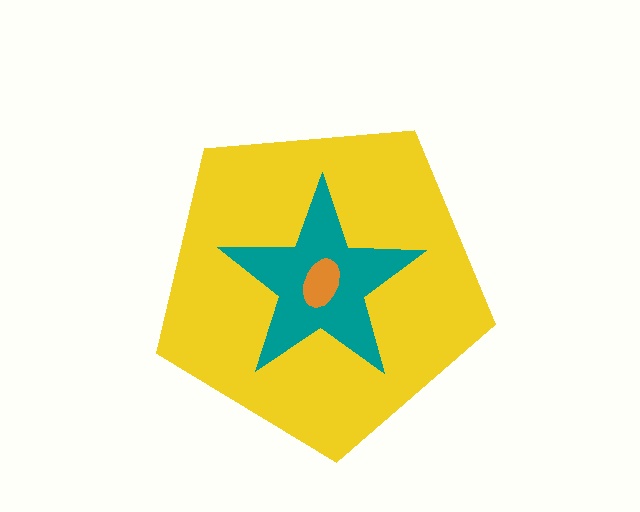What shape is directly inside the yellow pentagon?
The teal star.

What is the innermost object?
The orange ellipse.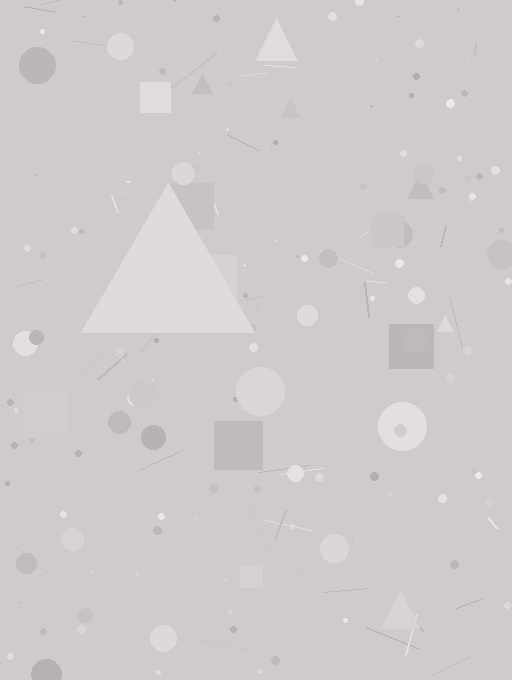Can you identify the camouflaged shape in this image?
The camouflaged shape is a triangle.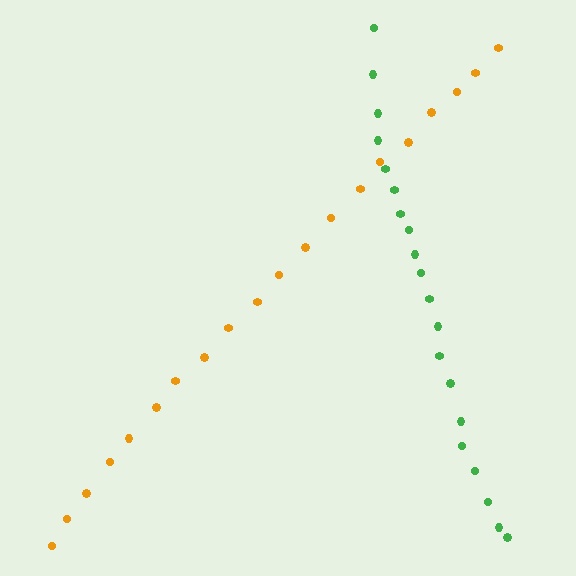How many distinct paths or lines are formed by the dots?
There are 2 distinct paths.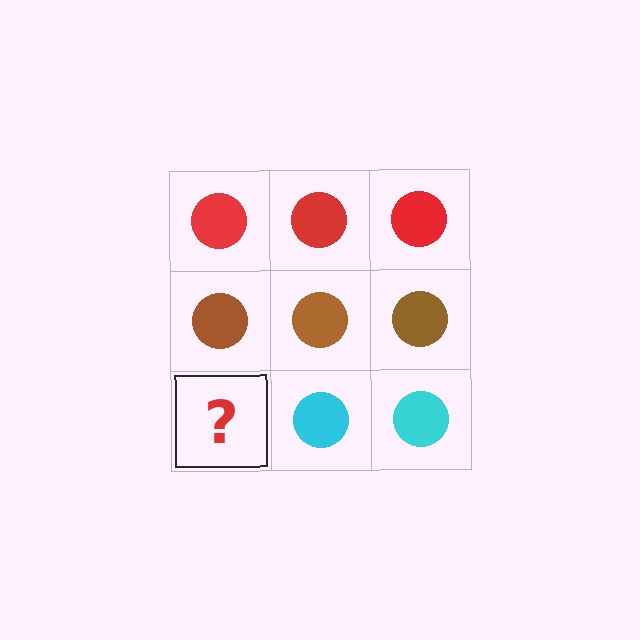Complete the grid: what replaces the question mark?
The question mark should be replaced with a cyan circle.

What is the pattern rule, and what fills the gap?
The rule is that each row has a consistent color. The gap should be filled with a cyan circle.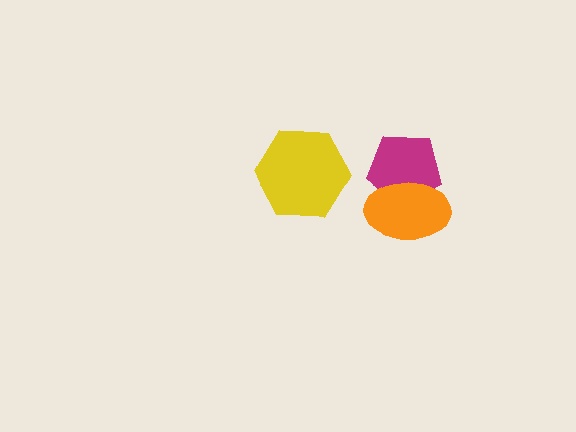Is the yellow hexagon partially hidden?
No, no other shape covers it.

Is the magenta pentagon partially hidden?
Yes, it is partially covered by another shape.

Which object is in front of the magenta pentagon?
The orange ellipse is in front of the magenta pentagon.